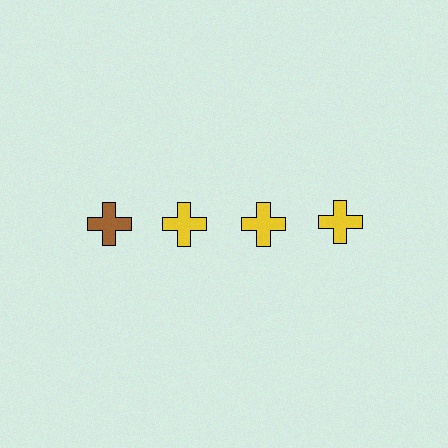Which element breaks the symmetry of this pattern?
The brown cross in the top row, leftmost column breaks the symmetry. All other shapes are yellow crosses.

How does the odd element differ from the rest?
It has a different color: brown instead of yellow.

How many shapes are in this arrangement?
There are 4 shapes arranged in a grid pattern.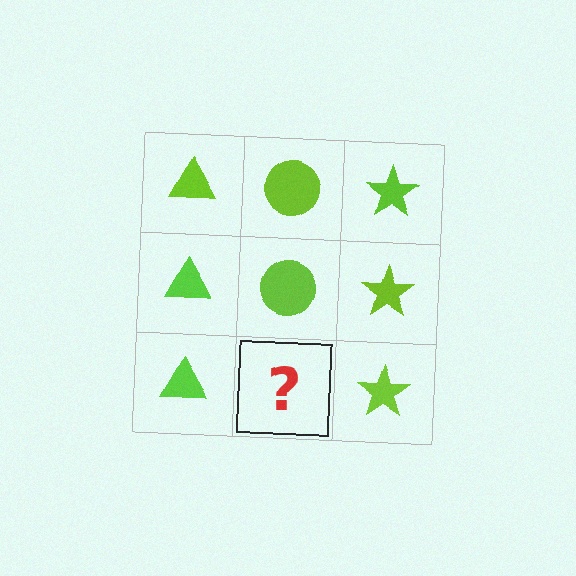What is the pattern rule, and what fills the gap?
The rule is that each column has a consistent shape. The gap should be filled with a lime circle.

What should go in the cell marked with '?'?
The missing cell should contain a lime circle.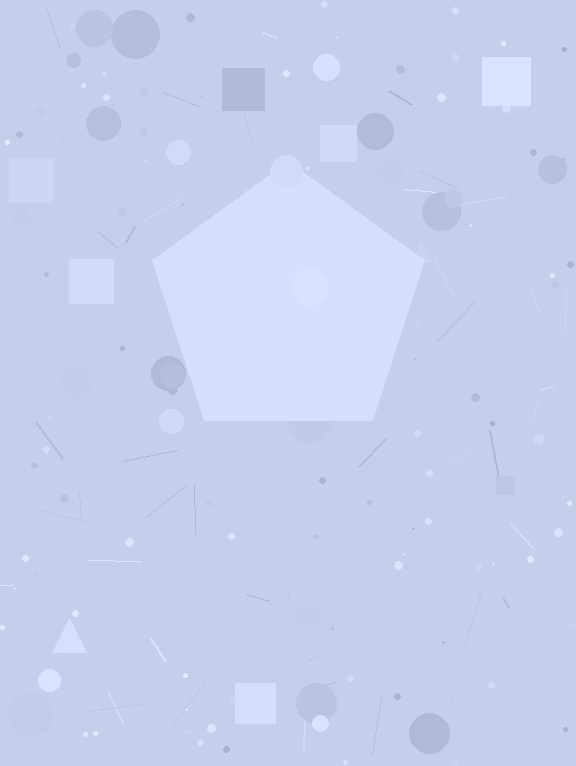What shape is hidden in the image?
A pentagon is hidden in the image.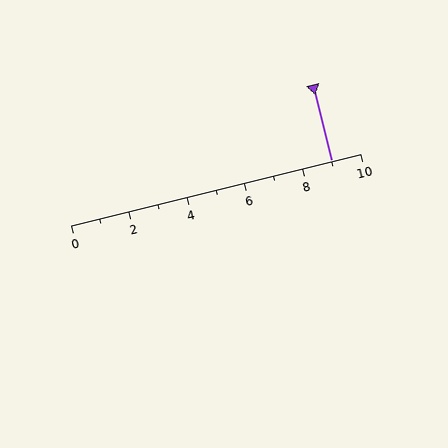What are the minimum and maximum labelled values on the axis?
The axis runs from 0 to 10.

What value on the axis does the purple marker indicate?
The marker indicates approximately 9.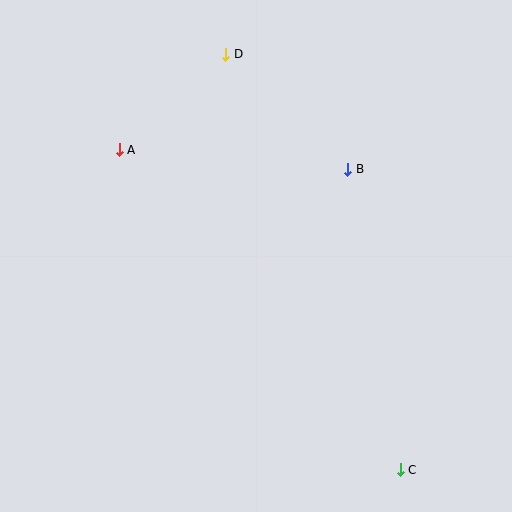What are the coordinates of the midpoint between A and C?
The midpoint between A and C is at (260, 310).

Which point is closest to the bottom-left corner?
Point A is closest to the bottom-left corner.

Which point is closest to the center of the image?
Point B at (348, 169) is closest to the center.